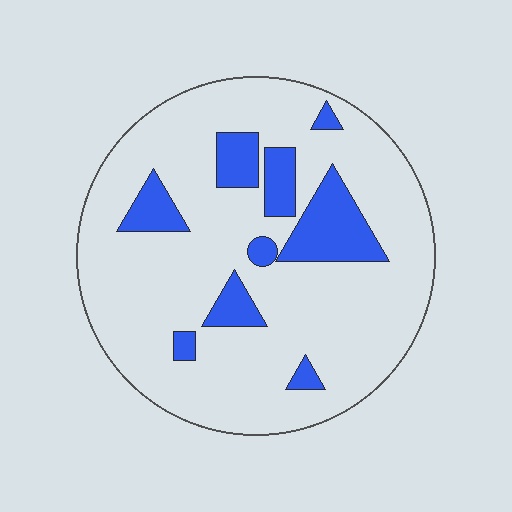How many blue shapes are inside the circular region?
9.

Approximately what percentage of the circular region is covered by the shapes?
Approximately 15%.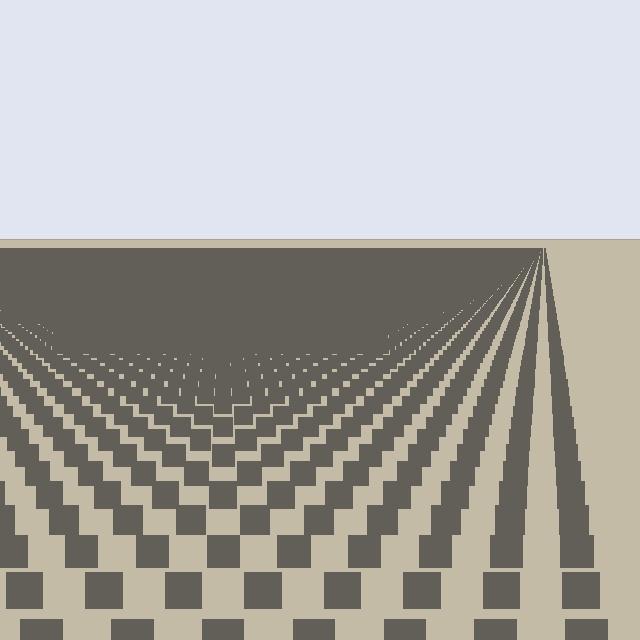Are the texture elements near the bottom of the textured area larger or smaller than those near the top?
Larger. Near the bottom, elements are closer to the viewer and appear at a bigger on-screen size.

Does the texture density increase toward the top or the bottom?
Density increases toward the top.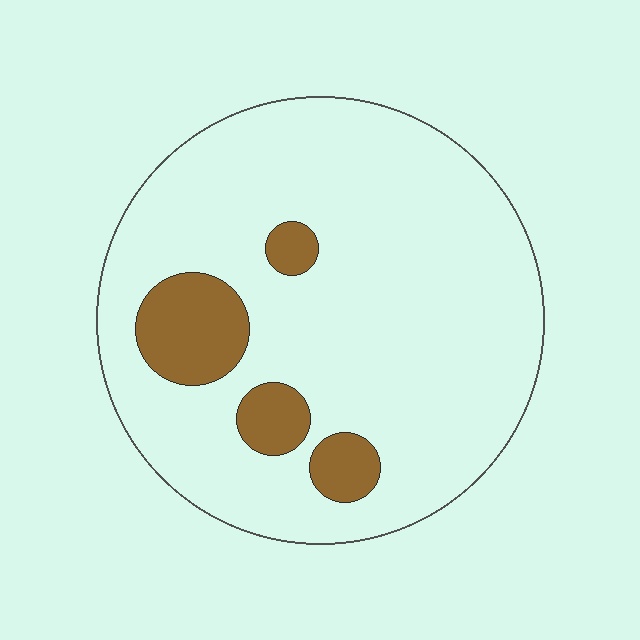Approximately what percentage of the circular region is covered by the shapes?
Approximately 15%.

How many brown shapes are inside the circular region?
4.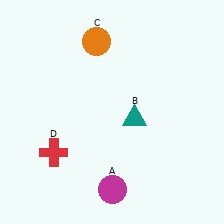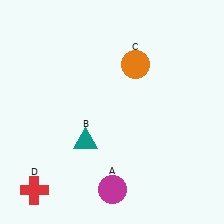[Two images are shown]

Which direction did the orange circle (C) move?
The orange circle (C) moved right.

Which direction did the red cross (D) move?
The red cross (D) moved down.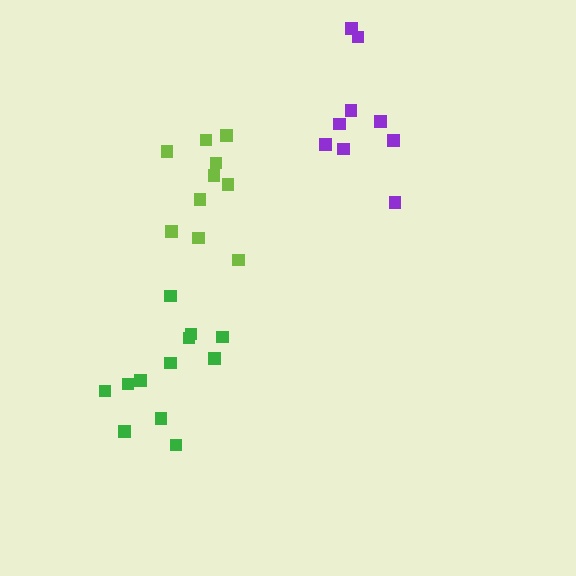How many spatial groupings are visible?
There are 3 spatial groupings.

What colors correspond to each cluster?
The clusters are colored: purple, green, lime.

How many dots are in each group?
Group 1: 9 dots, Group 2: 12 dots, Group 3: 10 dots (31 total).